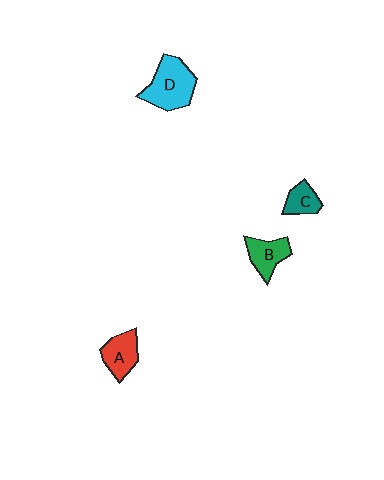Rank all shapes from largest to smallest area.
From largest to smallest: D (cyan), A (red), B (green), C (teal).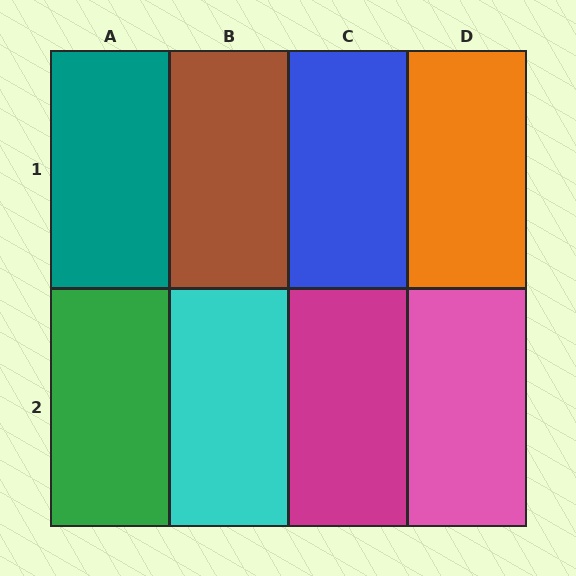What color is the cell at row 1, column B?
Brown.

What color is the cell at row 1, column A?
Teal.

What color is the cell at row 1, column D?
Orange.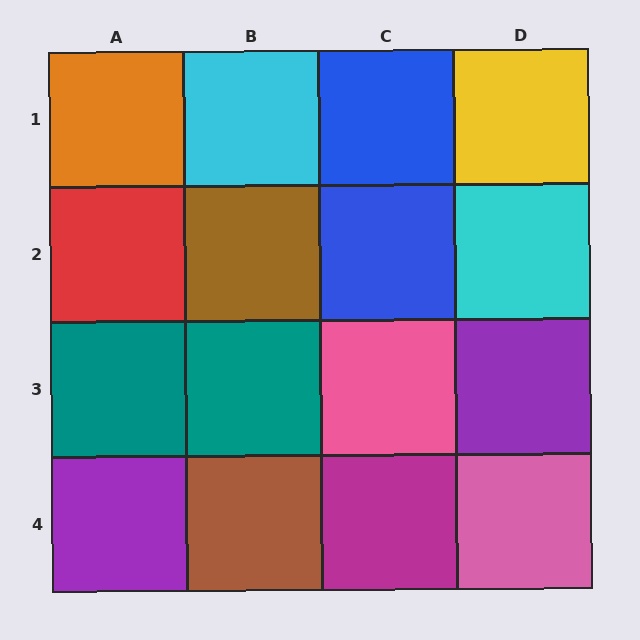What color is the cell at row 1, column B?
Cyan.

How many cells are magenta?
1 cell is magenta.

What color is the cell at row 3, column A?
Teal.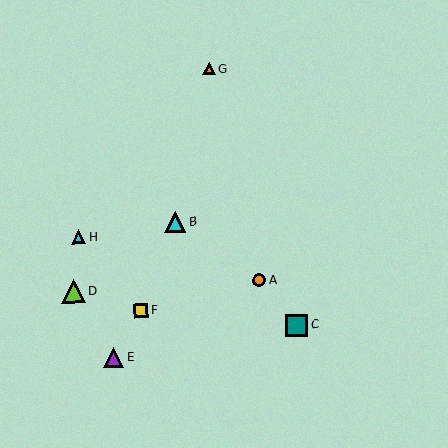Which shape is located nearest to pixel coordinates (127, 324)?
The yellow square (labeled F) at (141, 311) is nearest to that location.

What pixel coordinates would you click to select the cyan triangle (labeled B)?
Click at (175, 222) to select the cyan triangle B.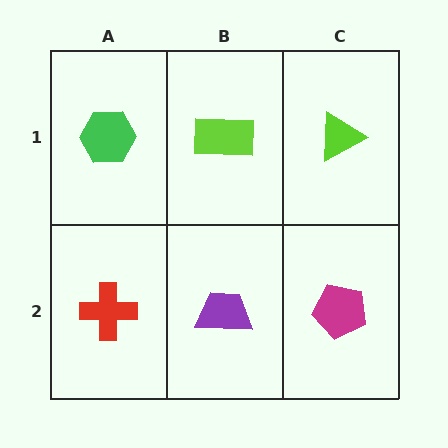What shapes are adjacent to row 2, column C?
A lime triangle (row 1, column C), a purple trapezoid (row 2, column B).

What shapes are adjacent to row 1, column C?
A magenta pentagon (row 2, column C), a lime rectangle (row 1, column B).